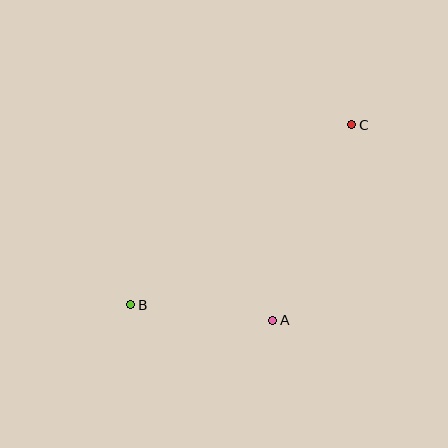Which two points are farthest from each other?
Points B and C are farthest from each other.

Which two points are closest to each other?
Points A and B are closest to each other.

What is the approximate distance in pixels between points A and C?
The distance between A and C is approximately 211 pixels.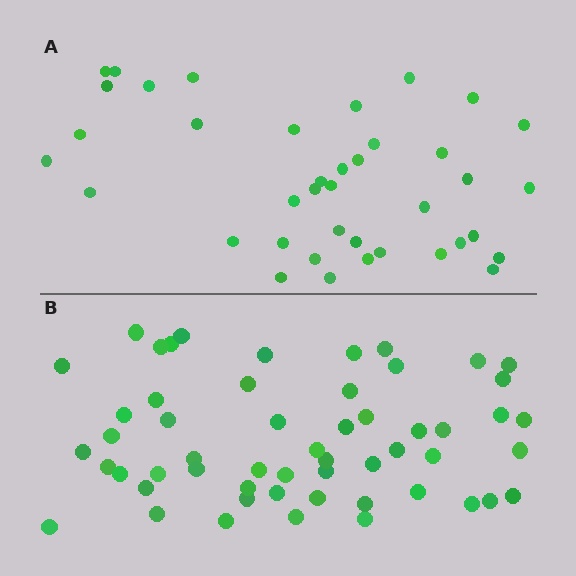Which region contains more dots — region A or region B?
Region B (the bottom region) has more dots.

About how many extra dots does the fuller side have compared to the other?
Region B has approximately 15 more dots than region A.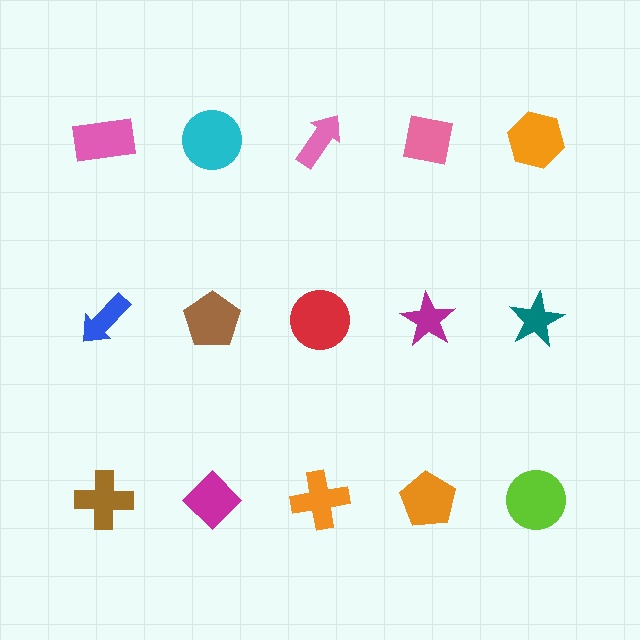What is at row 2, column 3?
A red circle.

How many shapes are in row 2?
5 shapes.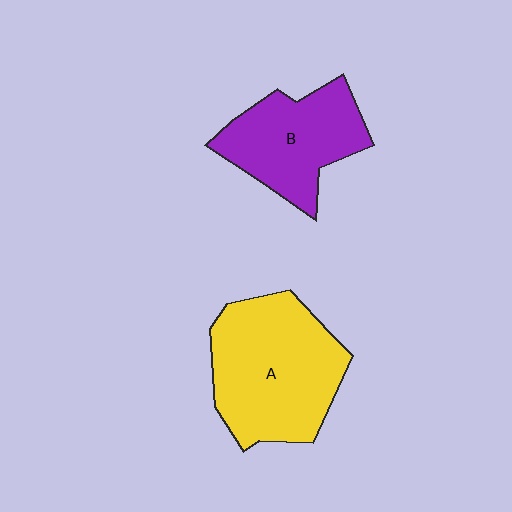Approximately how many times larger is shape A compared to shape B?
Approximately 1.4 times.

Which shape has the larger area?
Shape A (yellow).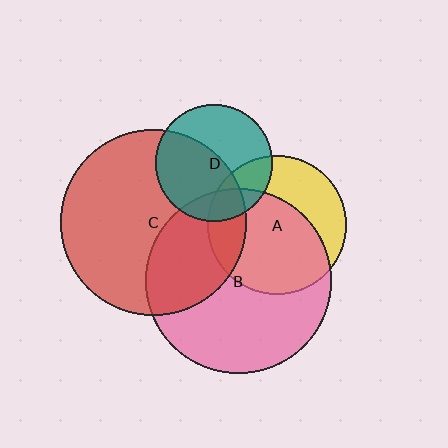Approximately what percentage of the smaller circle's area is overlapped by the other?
Approximately 65%.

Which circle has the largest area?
Circle C (red).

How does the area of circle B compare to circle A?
Approximately 1.8 times.